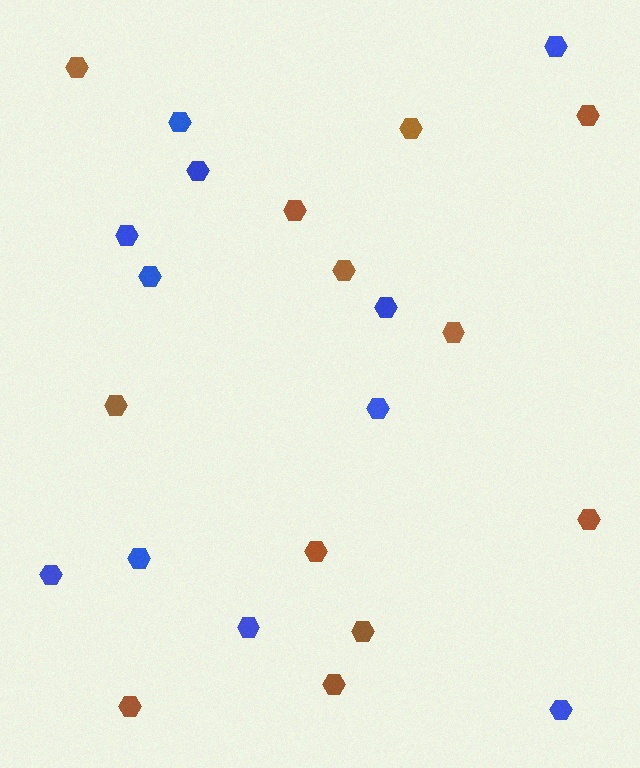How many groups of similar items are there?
There are 2 groups: one group of blue hexagons (11) and one group of brown hexagons (12).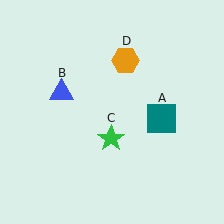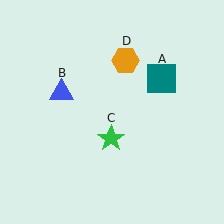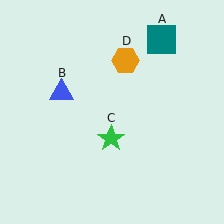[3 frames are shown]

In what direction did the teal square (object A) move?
The teal square (object A) moved up.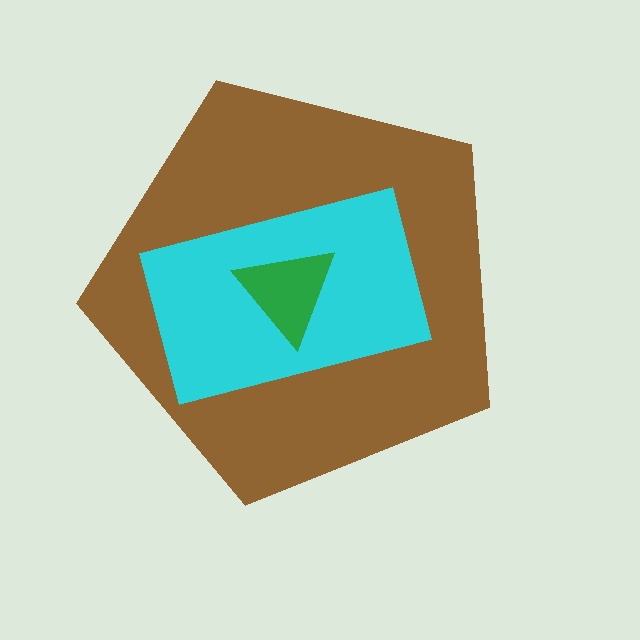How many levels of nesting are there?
3.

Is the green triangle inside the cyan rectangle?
Yes.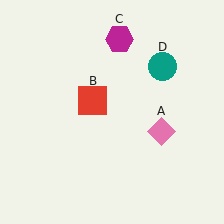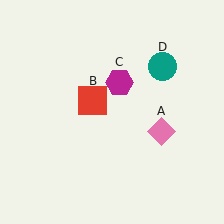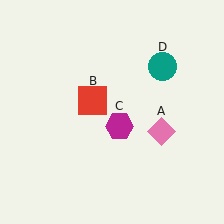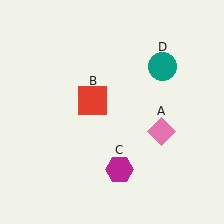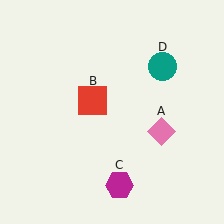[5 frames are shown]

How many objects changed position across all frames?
1 object changed position: magenta hexagon (object C).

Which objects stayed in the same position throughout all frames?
Pink diamond (object A) and red square (object B) and teal circle (object D) remained stationary.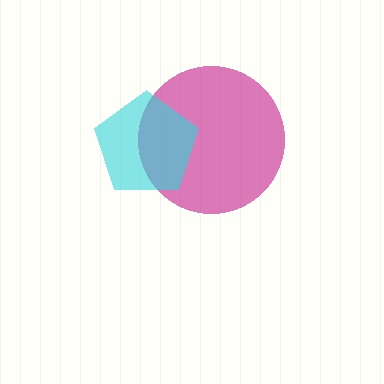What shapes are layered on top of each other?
The layered shapes are: a magenta circle, a cyan pentagon.